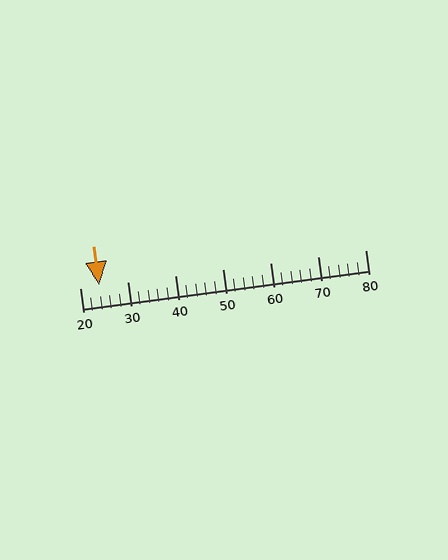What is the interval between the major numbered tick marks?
The major tick marks are spaced 10 units apart.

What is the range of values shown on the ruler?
The ruler shows values from 20 to 80.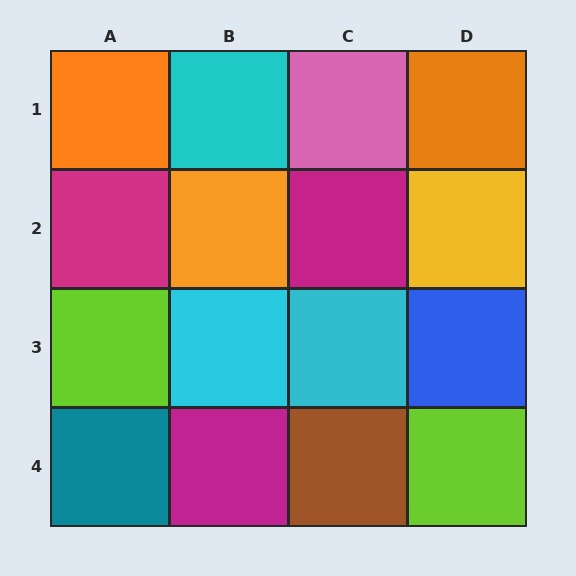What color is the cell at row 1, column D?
Orange.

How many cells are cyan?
3 cells are cyan.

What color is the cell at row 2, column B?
Orange.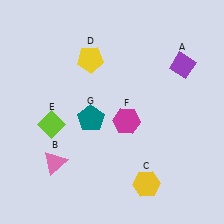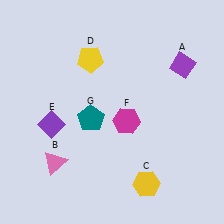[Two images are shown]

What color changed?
The diamond (E) changed from lime in Image 1 to purple in Image 2.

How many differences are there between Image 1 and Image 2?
There is 1 difference between the two images.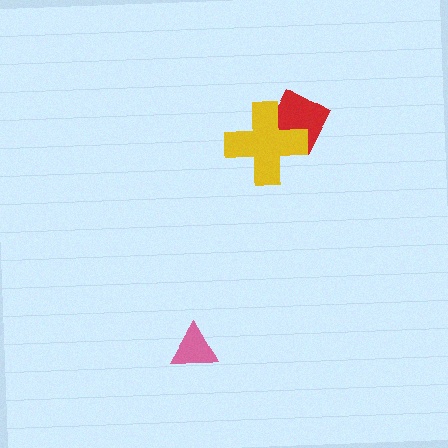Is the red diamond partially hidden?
Yes, it is partially covered by another shape.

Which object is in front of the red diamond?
The yellow cross is in front of the red diamond.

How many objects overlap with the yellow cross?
1 object overlaps with the yellow cross.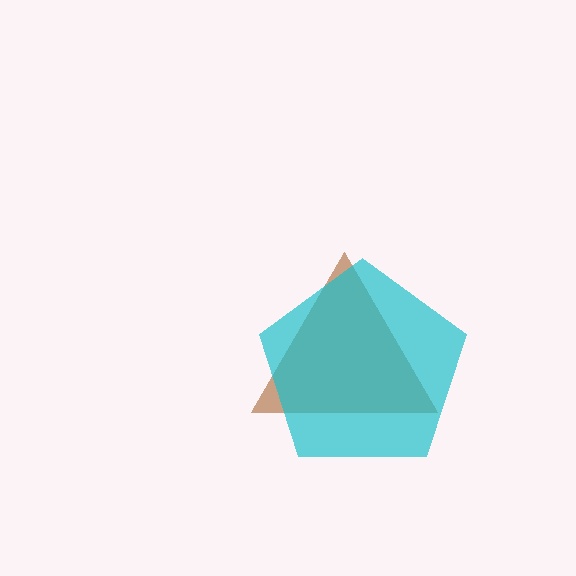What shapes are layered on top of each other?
The layered shapes are: a brown triangle, a cyan pentagon.